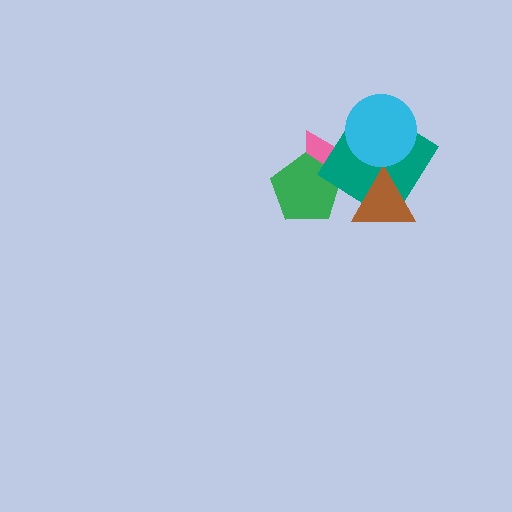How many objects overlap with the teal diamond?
3 objects overlap with the teal diamond.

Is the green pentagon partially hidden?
No, no other shape covers it.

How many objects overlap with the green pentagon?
1 object overlaps with the green pentagon.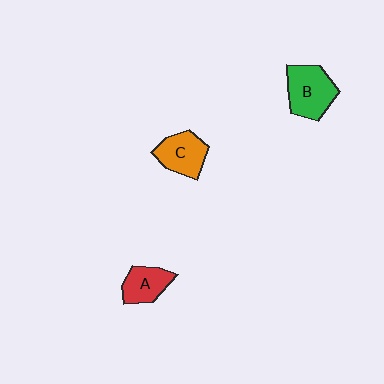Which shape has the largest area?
Shape B (green).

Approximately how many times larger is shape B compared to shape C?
Approximately 1.2 times.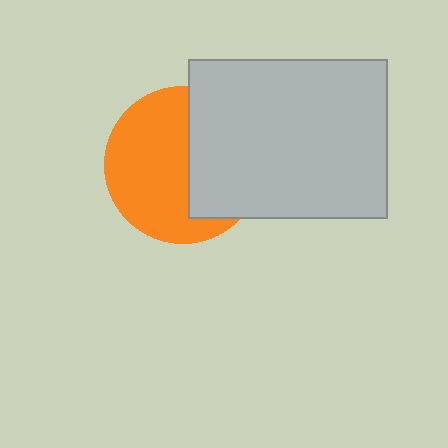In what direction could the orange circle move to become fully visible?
The orange circle could move left. That would shift it out from behind the light gray rectangle entirely.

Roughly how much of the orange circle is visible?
About half of it is visible (roughly 58%).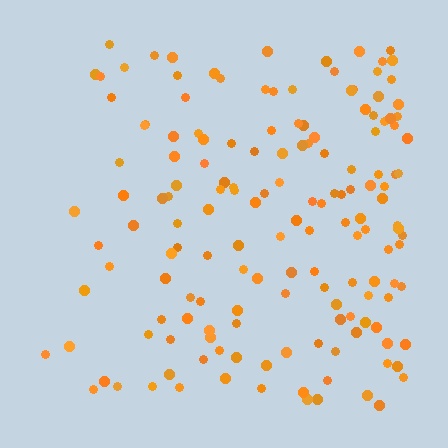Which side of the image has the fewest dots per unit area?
The left.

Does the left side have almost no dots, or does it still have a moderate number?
Still a moderate number, just noticeably fewer than the right.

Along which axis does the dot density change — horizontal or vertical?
Horizontal.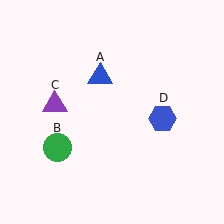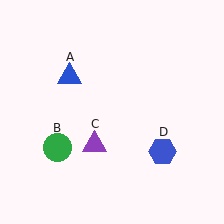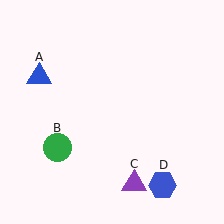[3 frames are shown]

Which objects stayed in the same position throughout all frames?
Green circle (object B) remained stationary.